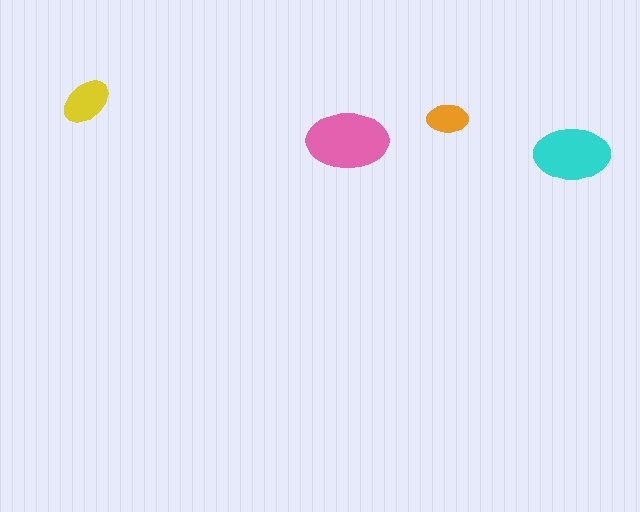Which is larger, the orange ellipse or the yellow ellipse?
The yellow one.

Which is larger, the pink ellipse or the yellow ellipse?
The pink one.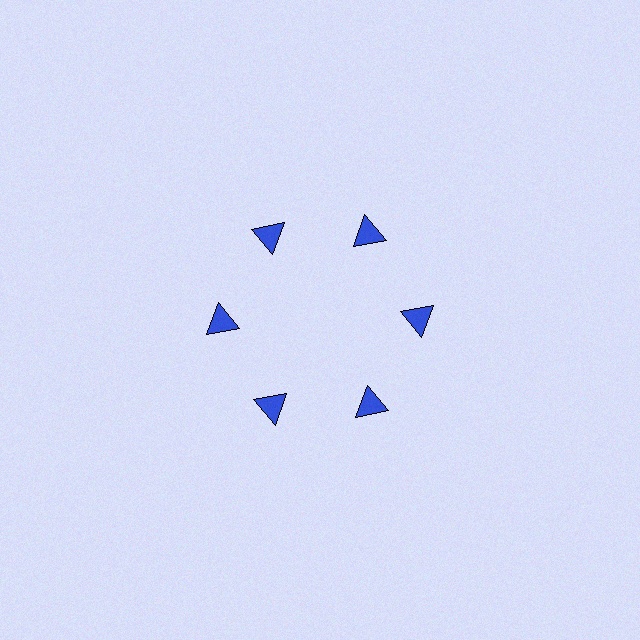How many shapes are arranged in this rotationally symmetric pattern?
There are 6 shapes, arranged in 6 groups of 1.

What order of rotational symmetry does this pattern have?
This pattern has 6-fold rotational symmetry.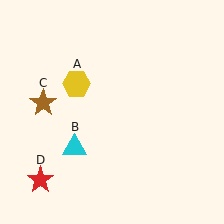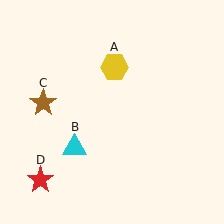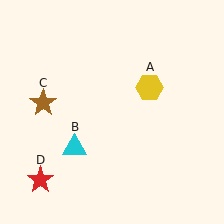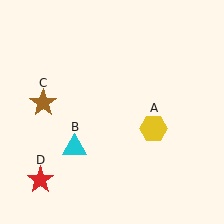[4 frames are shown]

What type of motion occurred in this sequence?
The yellow hexagon (object A) rotated clockwise around the center of the scene.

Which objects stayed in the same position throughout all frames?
Cyan triangle (object B) and brown star (object C) and red star (object D) remained stationary.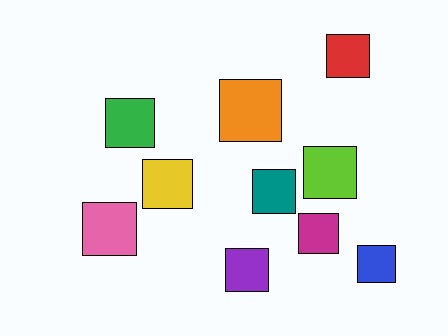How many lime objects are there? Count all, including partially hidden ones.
There is 1 lime object.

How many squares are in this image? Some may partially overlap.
There are 10 squares.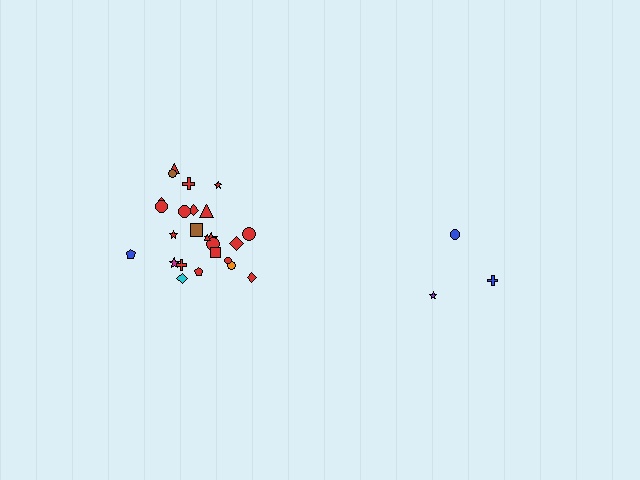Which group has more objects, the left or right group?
The left group.